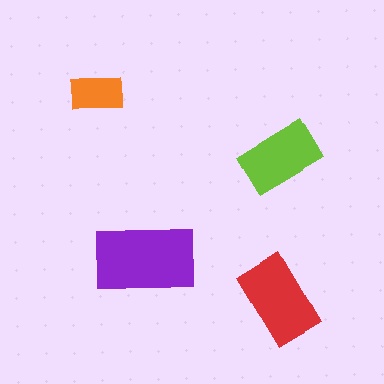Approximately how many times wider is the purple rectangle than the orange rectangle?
About 2 times wider.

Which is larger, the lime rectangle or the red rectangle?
The red one.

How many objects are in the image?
There are 4 objects in the image.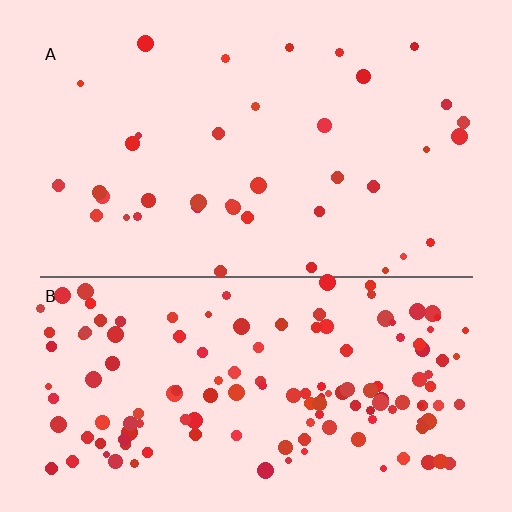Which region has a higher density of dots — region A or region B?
B (the bottom).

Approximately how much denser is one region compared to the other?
Approximately 3.6× — region B over region A.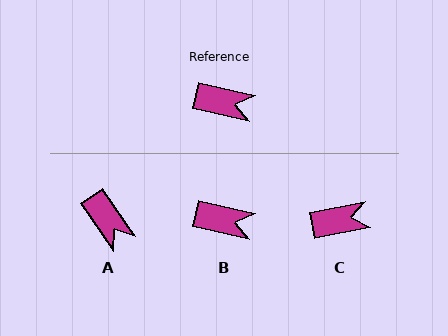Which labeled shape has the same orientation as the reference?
B.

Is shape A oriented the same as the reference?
No, it is off by about 42 degrees.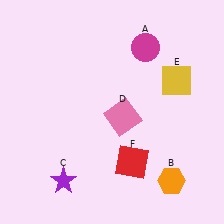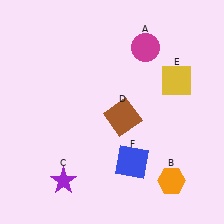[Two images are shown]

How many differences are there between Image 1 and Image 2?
There are 2 differences between the two images.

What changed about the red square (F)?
In Image 1, F is red. In Image 2, it changed to blue.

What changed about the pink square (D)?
In Image 1, D is pink. In Image 2, it changed to brown.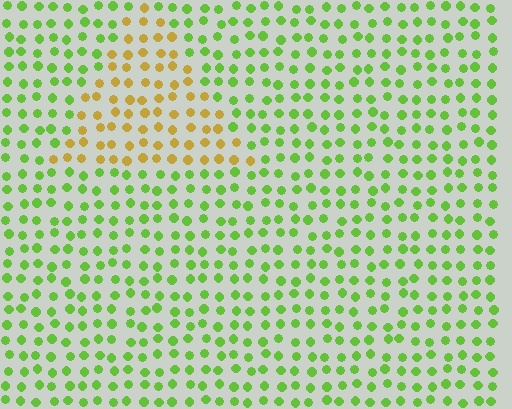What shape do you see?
I see a triangle.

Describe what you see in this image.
The image is filled with small lime elements in a uniform arrangement. A triangle-shaped region is visible where the elements are tinted to a slightly different hue, forming a subtle color boundary.